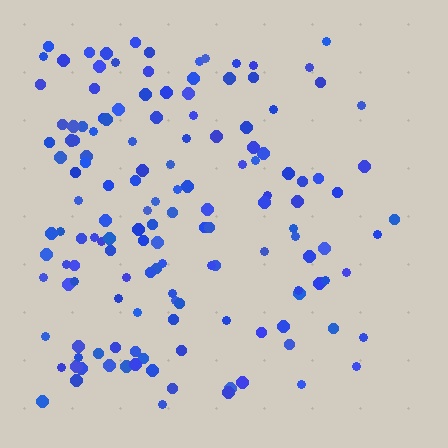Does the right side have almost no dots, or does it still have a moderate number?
Still a moderate number, just noticeably fewer than the left.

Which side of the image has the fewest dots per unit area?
The right.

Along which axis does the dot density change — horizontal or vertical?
Horizontal.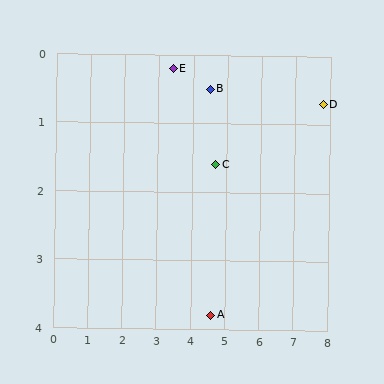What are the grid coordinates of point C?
Point C is at approximately (4.7, 1.6).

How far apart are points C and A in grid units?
Points C and A are about 2.2 grid units apart.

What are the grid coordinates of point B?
Point B is at approximately (4.5, 0.5).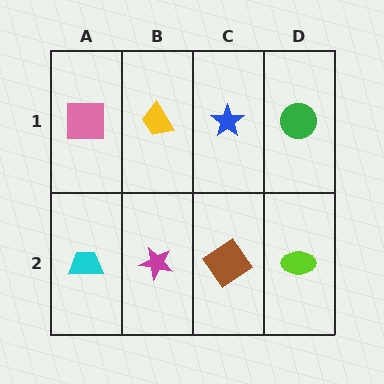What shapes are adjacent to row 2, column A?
A pink square (row 1, column A), a magenta star (row 2, column B).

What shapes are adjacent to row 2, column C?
A blue star (row 1, column C), a magenta star (row 2, column B), a lime ellipse (row 2, column D).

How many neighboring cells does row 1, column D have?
2.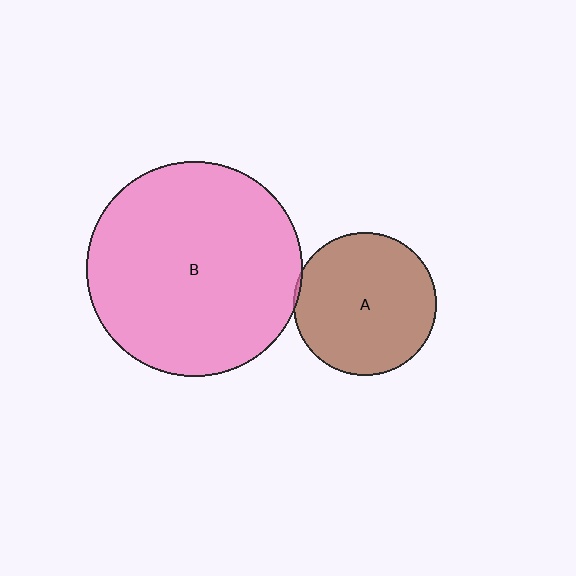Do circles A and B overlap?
Yes.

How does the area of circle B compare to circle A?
Approximately 2.3 times.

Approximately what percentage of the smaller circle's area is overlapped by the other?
Approximately 5%.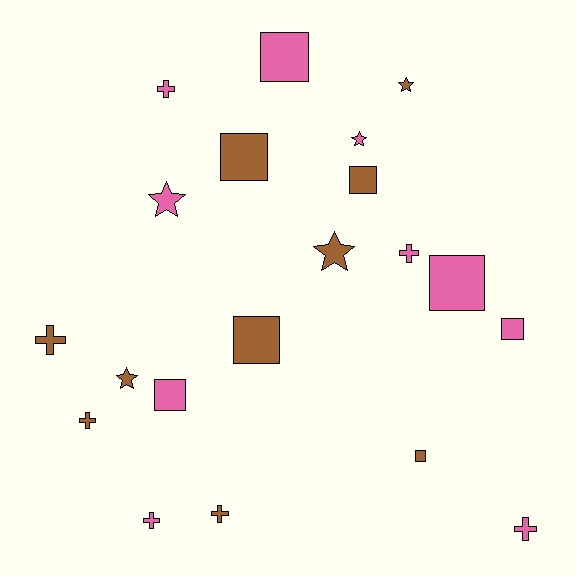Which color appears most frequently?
Brown, with 10 objects.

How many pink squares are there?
There are 4 pink squares.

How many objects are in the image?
There are 20 objects.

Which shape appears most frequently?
Square, with 8 objects.